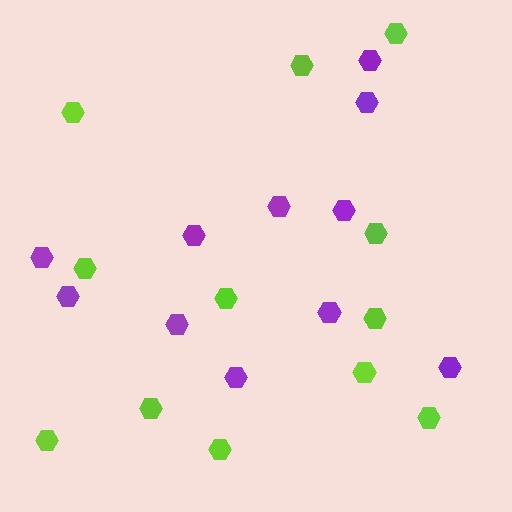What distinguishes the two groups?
There are 2 groups: one group of purple hexagons (11) and one group of lime hexagons (12).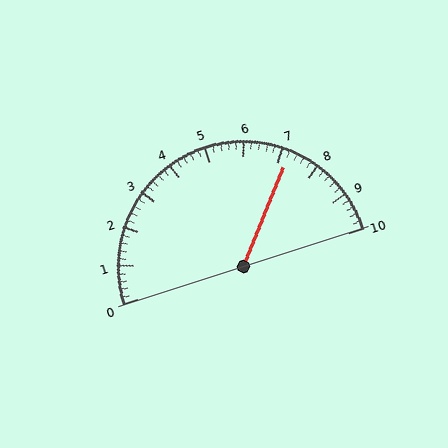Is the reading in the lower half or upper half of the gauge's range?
The reading is in the upper half of the range (0 to 10).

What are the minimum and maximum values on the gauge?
The gauge ranges from 0 to 10.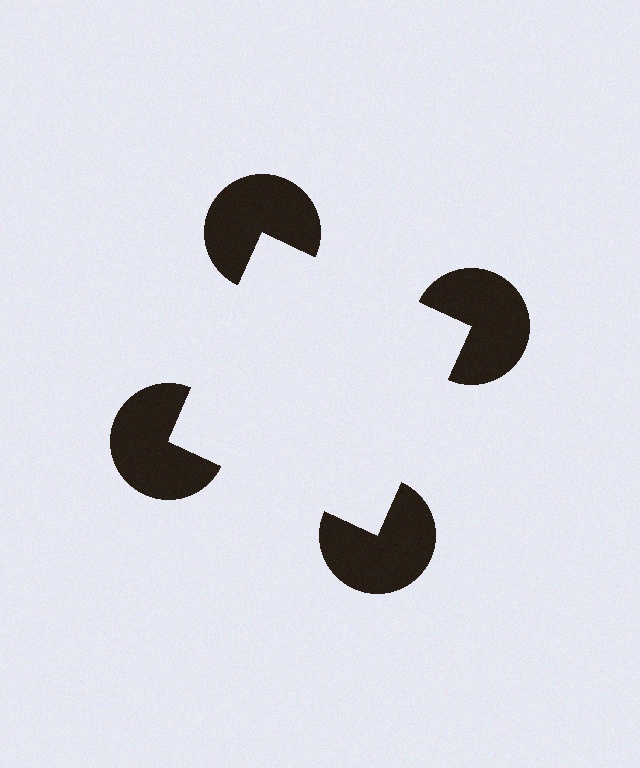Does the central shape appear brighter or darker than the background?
It typically appears slightly brighter than the background, even though no actual brightness change is drawn.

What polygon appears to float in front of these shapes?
An illusory square — its edges are inferred from the aligned wedge cuts in the pac-man discs, not physically drawn.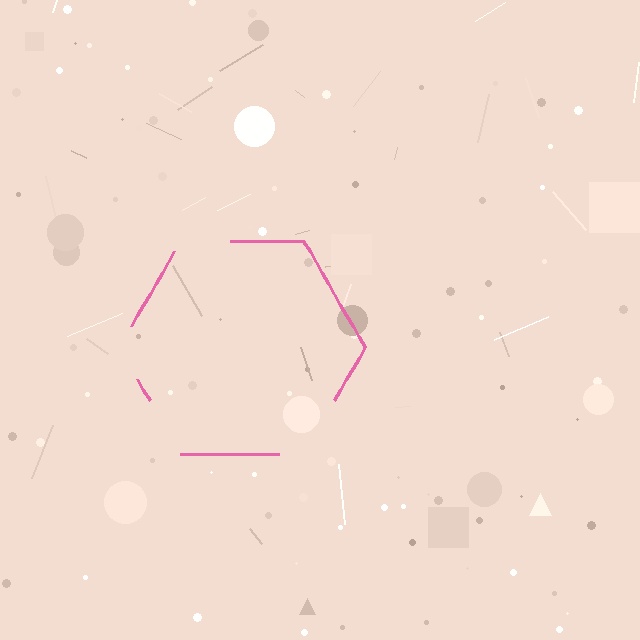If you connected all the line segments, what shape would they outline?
They would outline a hexagon.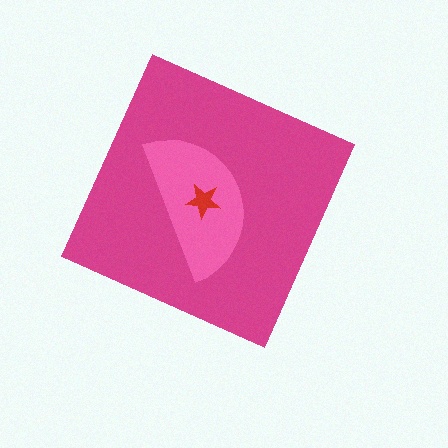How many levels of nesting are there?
3.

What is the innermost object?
The red star.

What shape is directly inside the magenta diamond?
The pink semicircle.